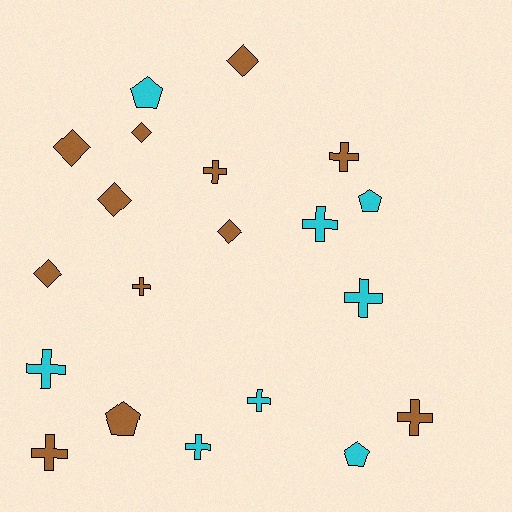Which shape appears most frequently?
Cross, with 10 objects.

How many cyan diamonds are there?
There are no cyan diamonds.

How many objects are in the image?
There are 20 objects.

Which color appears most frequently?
Brown, with 12 objects.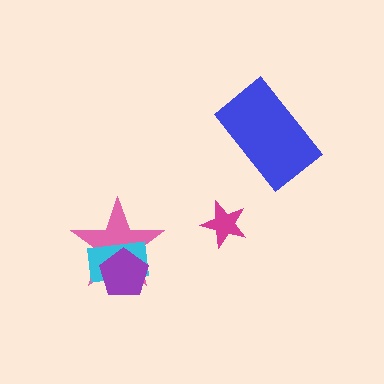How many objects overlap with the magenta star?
0 objects overlap with the magenta star.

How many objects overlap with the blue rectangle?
0 objects overlap with the blue rectangle.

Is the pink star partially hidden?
Yes, it is partially covered by another shape.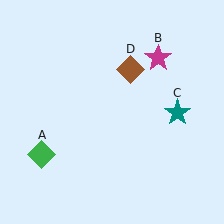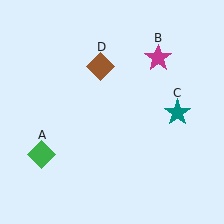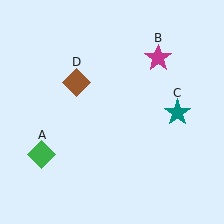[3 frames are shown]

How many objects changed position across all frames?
1 object changed position: brown diamond (object D).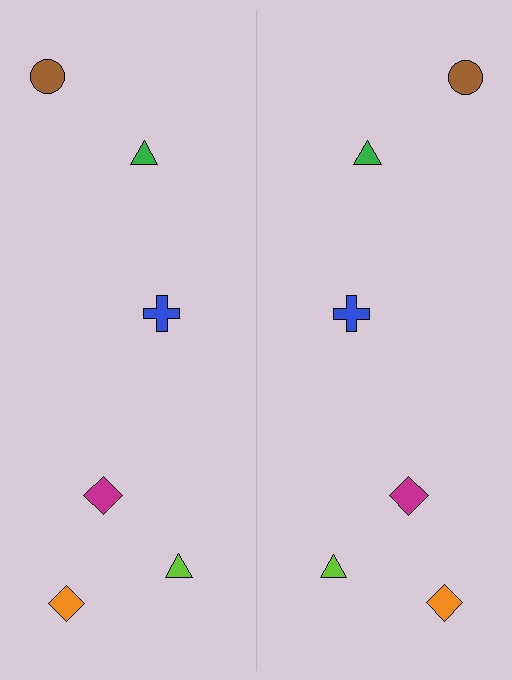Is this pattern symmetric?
Yes, this pattern has bilateral (reflection) symmetry.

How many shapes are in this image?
There are 12 shapes in this image.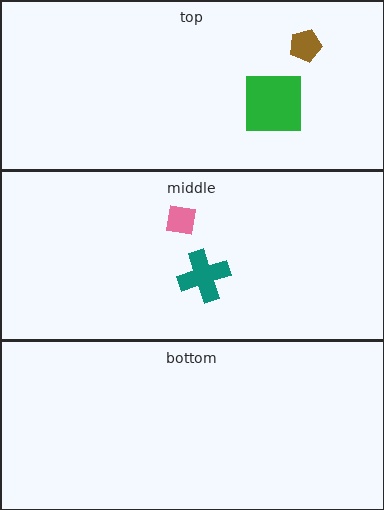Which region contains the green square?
The top region.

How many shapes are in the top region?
2.